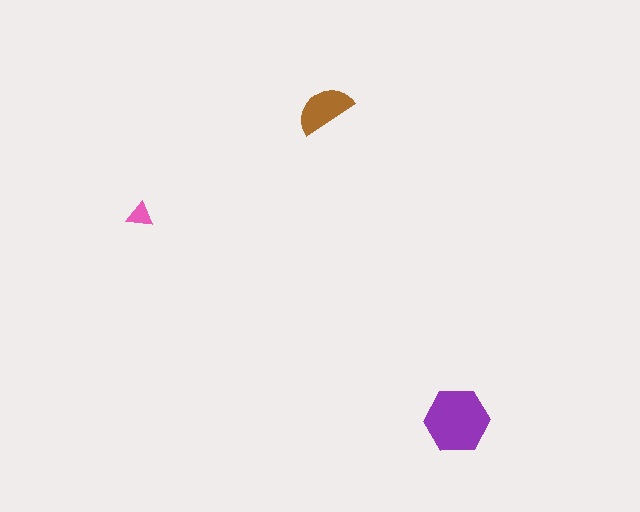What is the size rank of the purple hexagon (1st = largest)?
1st.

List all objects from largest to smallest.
The purple hexagon, the brown semicircle, the pink triangle.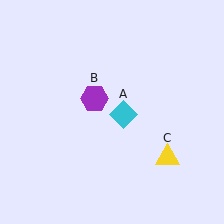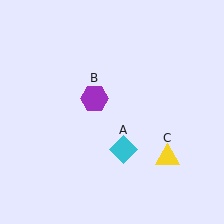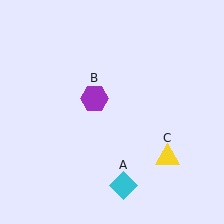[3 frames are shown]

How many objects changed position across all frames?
1 object changed position: cyan diamond (object A).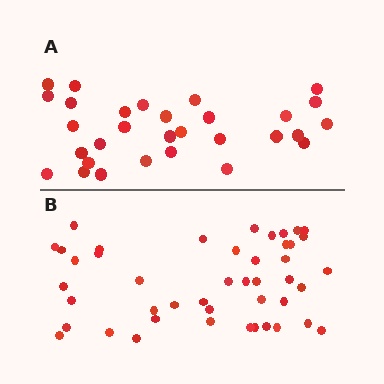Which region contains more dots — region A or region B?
Region B (the bottom region) has more dots.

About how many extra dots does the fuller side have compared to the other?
Region B has approximately 15 more dots than region A.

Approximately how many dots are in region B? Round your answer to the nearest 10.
About 40 dots. (The exact count is 45, which rounds to 40.)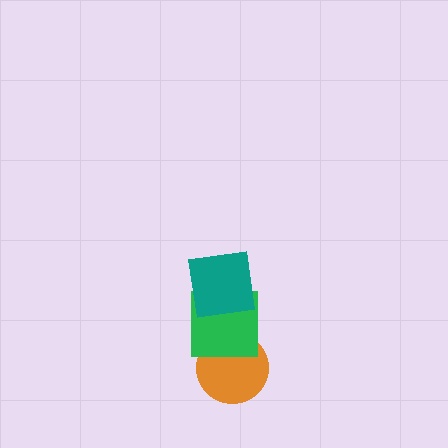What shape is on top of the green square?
The teal square is on top of the green square.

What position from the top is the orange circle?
The orange circle is 3rd from the top.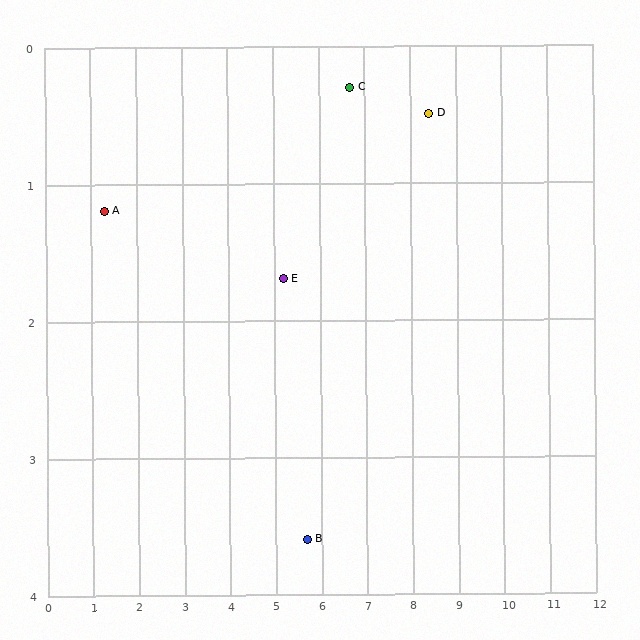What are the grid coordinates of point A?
Point A is at approximately (1.3, 1.2).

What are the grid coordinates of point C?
Point C is at approximately (6.7, 0.3).